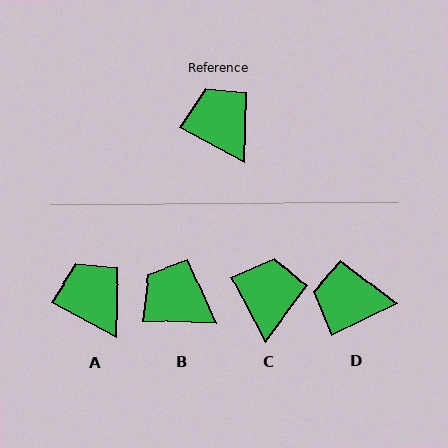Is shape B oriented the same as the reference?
No, it is off by about 25 degrees.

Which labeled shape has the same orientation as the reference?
A.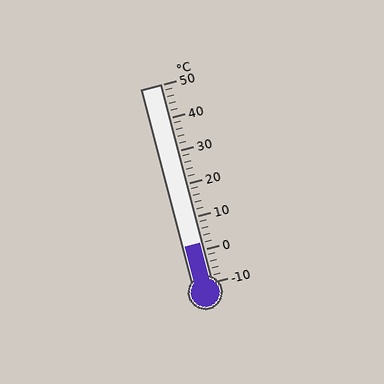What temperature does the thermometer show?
The thermometer shows approximately 2°C.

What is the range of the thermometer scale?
The thermometer scale ranges from -10°C to 50°C.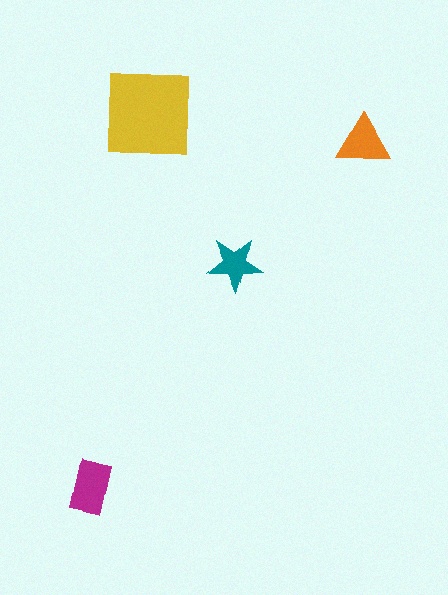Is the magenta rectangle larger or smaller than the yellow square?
Smaller.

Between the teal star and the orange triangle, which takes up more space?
The orange triangle.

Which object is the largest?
The yellow square.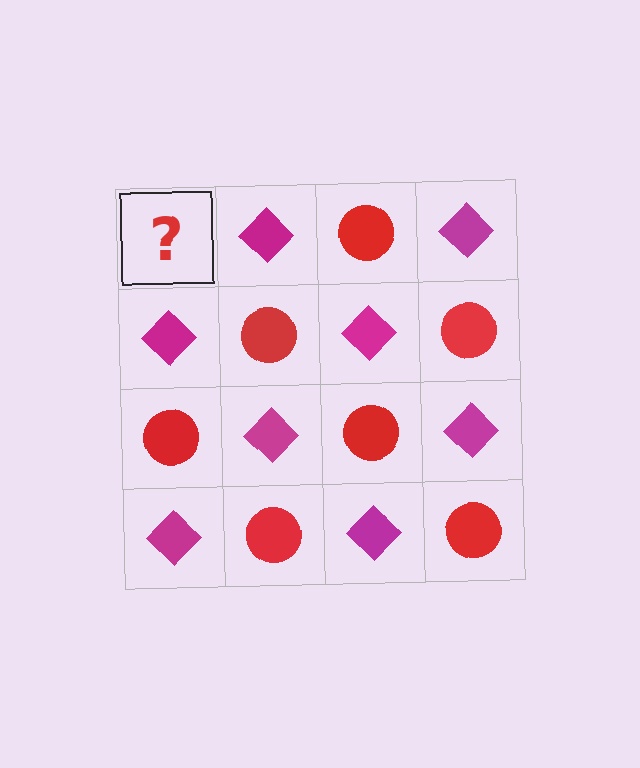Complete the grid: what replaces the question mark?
The question mark should be replaced with a red circle.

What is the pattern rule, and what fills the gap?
The rule is that it alternates red circle and magenta diamond in a checkerboard pattern. The gap should be filled with a red circle.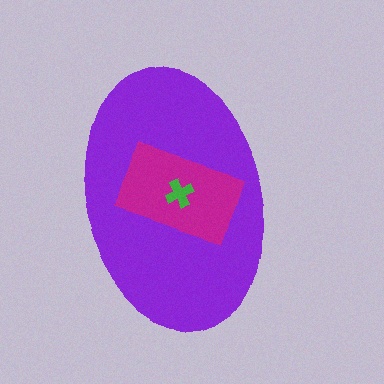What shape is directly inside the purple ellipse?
The magenta rectangle.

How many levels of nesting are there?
3.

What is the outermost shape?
The purple ellipse.